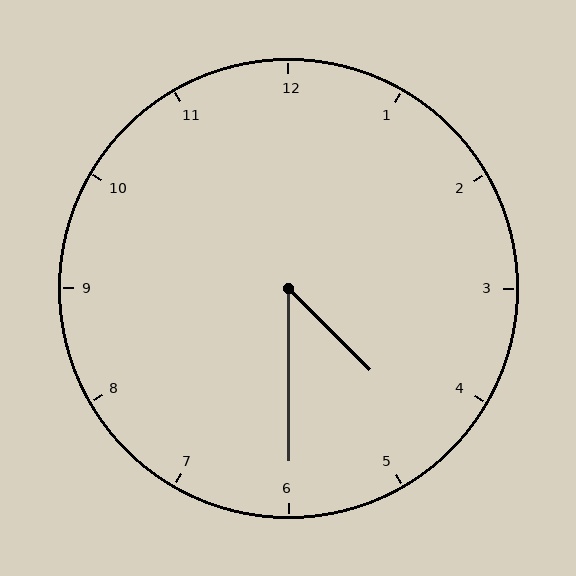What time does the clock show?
4:30.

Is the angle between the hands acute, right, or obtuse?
It is acute.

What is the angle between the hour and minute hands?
Approximately 45 degrees.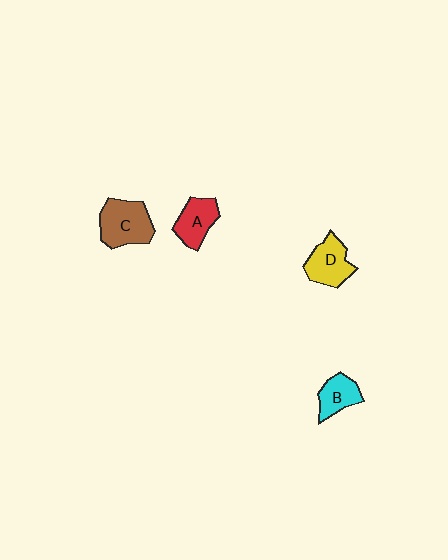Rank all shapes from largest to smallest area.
From largest to smallest: C (brown), D (yellow), A (red), B (cyan).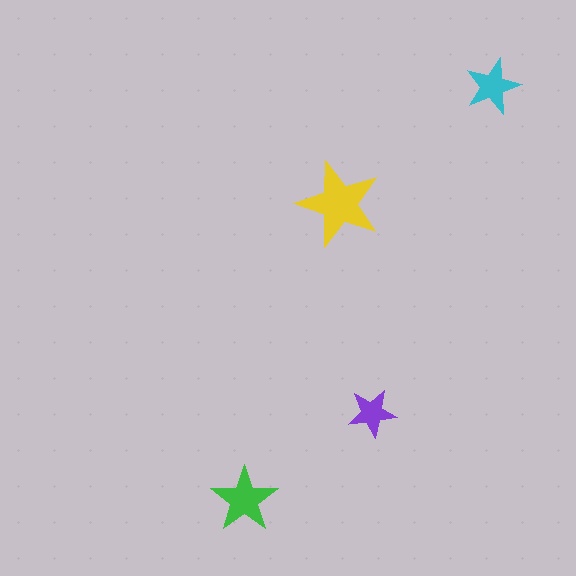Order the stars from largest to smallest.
the yellow one, the green one, the cyan one, the purple one.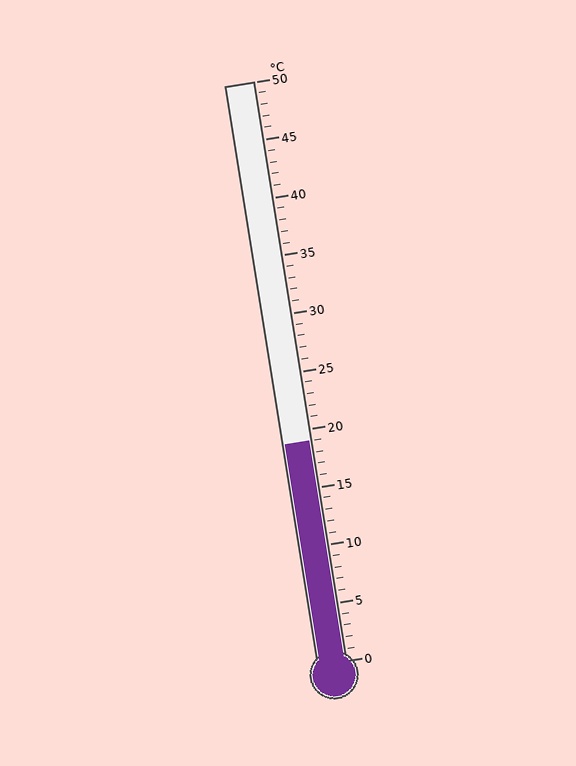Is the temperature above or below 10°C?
The temperature is above 10°C.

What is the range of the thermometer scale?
The thermometer scale ranges from 0°C to 50°C.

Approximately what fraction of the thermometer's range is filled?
The thermometer is filled to approximately 40% of its range.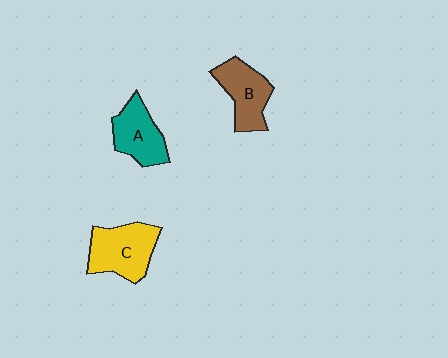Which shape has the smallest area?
Shape A (teal).